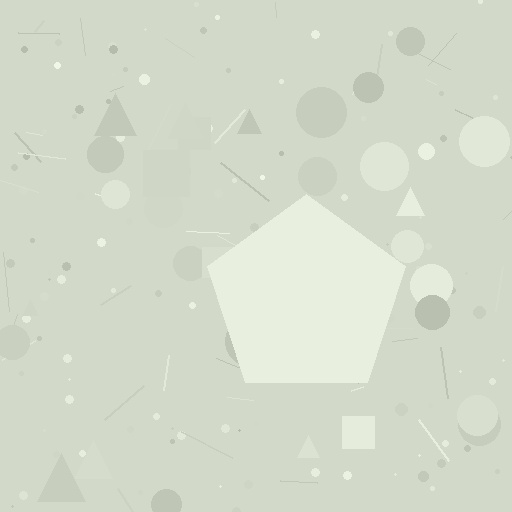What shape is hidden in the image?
A pentagon is hidden in the image.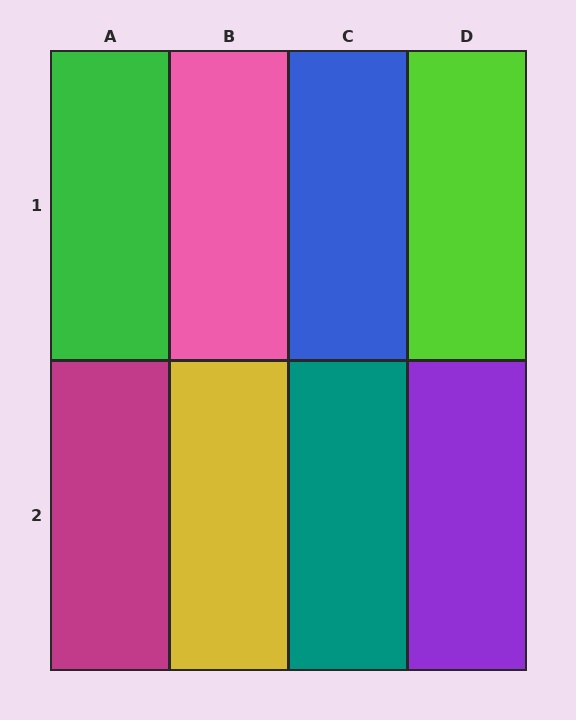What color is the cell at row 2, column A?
Magenta.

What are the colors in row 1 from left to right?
Green, pink, blue, lime.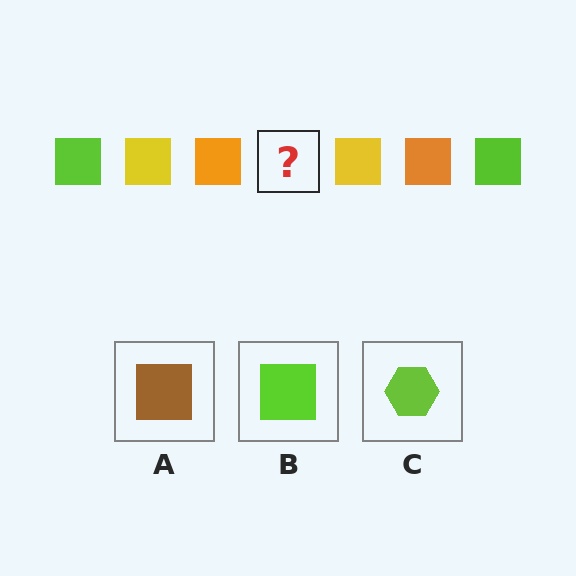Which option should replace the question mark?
Option B.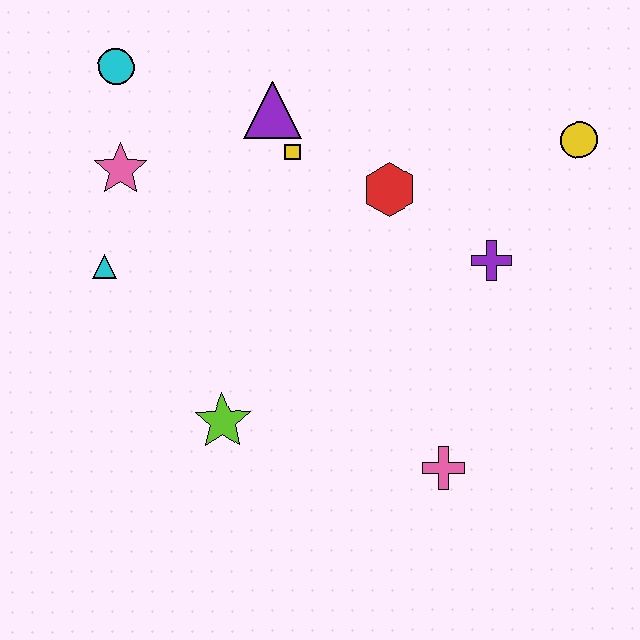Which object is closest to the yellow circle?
The purple cross is closest to the yellow circle.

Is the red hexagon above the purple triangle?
No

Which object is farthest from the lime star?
The yellow circle is farthest from the lime star.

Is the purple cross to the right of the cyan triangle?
Yes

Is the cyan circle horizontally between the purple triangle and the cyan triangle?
Yes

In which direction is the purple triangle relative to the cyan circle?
The purple triangle is to the right of the cyan circle.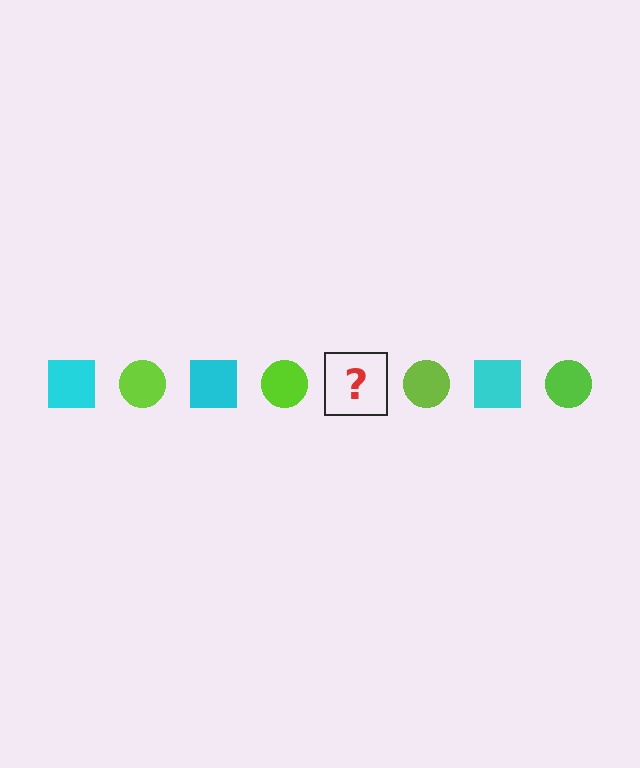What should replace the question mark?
The question mark should be replaced with a cyan square.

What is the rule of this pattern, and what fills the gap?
The rule is that the pattern alternates between cyan square and lime circle. The gap should be filled with a cyan square.